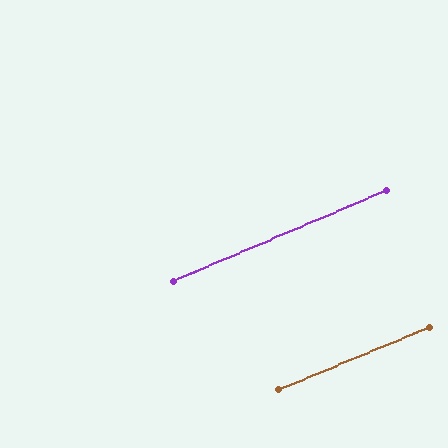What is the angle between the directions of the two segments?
Approximately 1 degree.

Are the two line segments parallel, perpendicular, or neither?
Parallel — their directions differ by only 0.5°.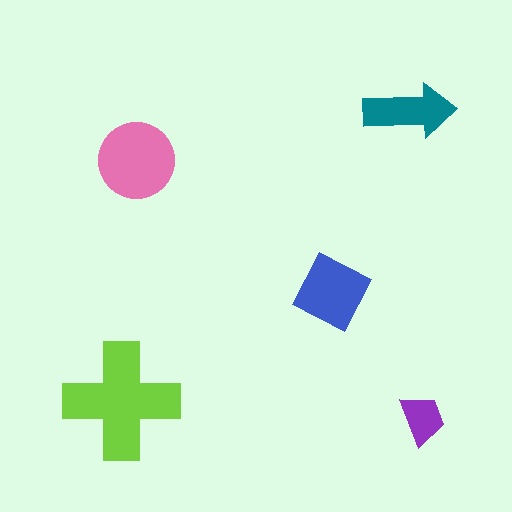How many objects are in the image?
There are 5 objects in the image.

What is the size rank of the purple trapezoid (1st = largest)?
5th.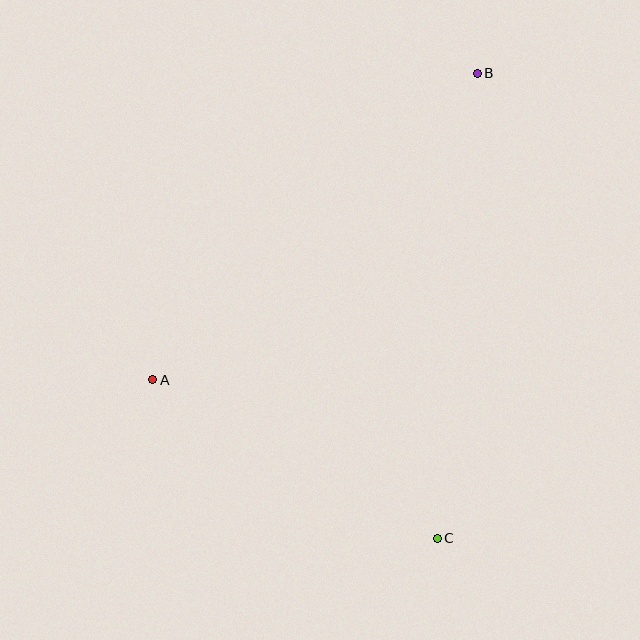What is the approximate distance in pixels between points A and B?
The distance between A and B is approximately 446 pixels.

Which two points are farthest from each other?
Points B and C are farthest from each other.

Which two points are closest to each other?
Points A and C are closest to each other.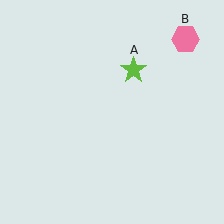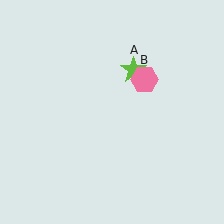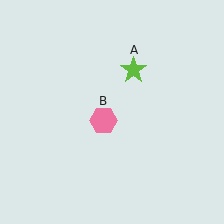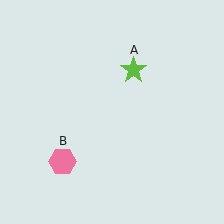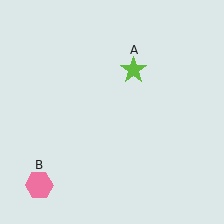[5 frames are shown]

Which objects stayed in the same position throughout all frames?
Lime star (object A) remained stationary.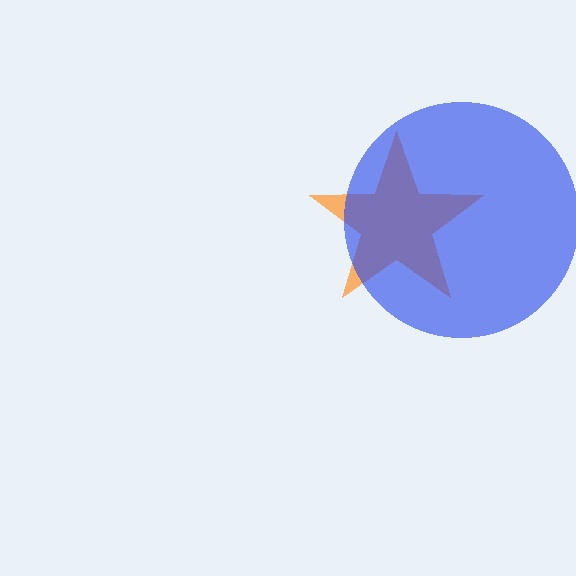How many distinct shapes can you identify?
There are 2 distinct shapes: an orange star, a blue circle.